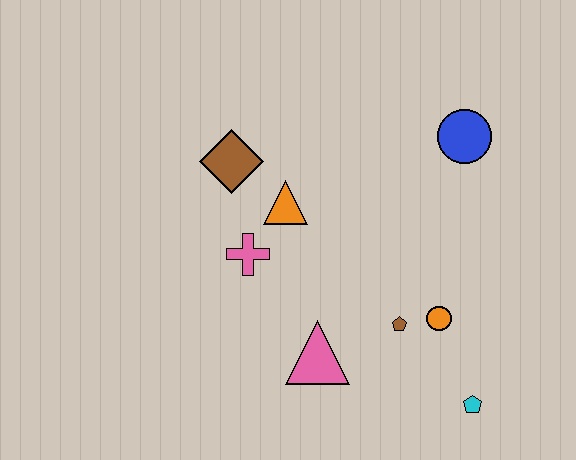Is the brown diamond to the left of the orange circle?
Yes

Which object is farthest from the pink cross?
The cyan pentagon is farthest from the pink cross.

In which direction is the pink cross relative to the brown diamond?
The pink cross is below the brown diamond.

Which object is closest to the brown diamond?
The orange triangle is closest to the brown diamond.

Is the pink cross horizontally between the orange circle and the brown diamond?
Yes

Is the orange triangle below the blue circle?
Yes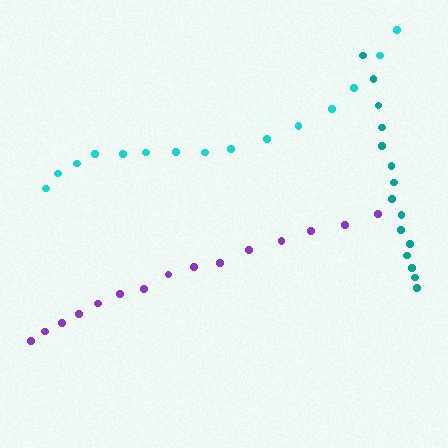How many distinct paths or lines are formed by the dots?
There are 3 distinct paths.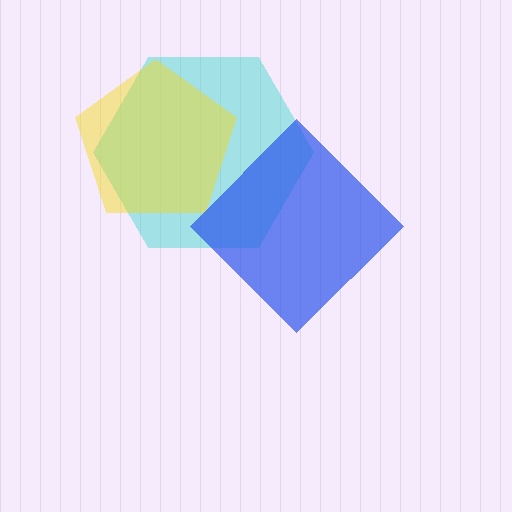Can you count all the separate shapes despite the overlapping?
Yes, there are 3 separate shapes.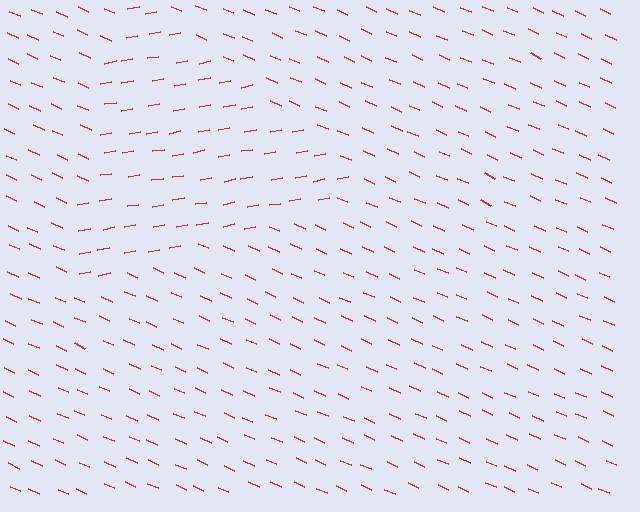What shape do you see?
I see a triangle.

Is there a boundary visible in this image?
Yes, there is a texture boundary formed by a change in line orientation.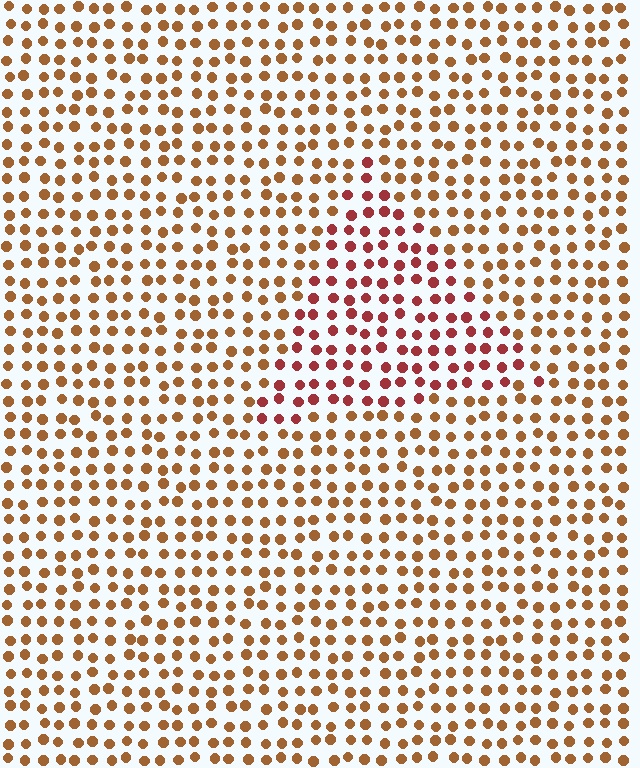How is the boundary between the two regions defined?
The boundary is defined purely by a slight shift in hue (about 32 degrees). Spacing, size, and orientation are identical on both sides.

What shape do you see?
I see a triangle.